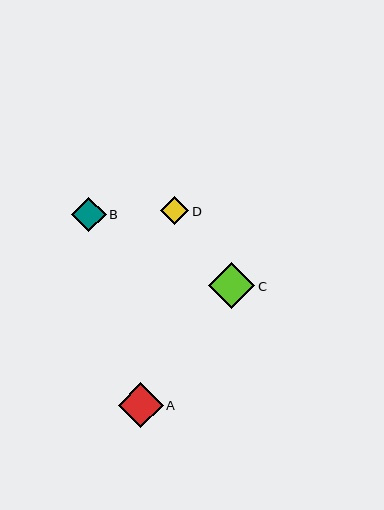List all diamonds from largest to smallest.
From largest to smallest: C, A, B, D.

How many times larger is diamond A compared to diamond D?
Diamond A is approximately 1.6 times the size of diamond D.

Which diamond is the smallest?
Diamond D is the smallest with a size of approximately 28 pixels.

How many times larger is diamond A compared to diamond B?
Diamond A is approximately 1.3 times the size of diamond B.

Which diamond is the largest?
Diamond C is the largest with a size of approximately 46 pixels.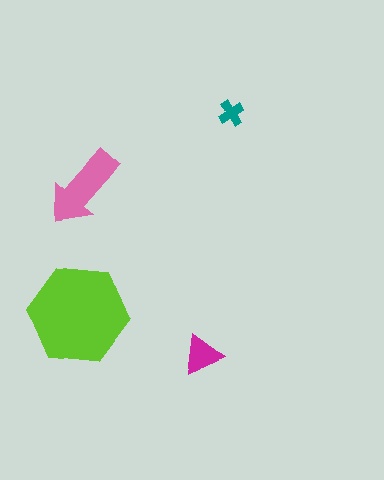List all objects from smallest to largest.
The teal cross, the magenta triangle, the pink arrow, the lime hexagon.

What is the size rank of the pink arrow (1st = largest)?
2nd.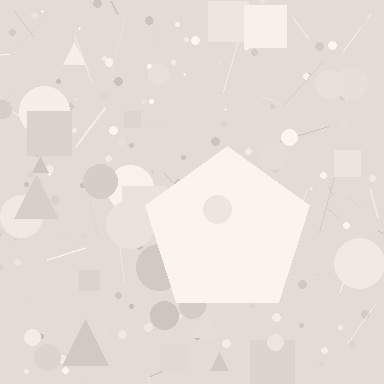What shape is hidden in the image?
A pentagon is hidden in the image.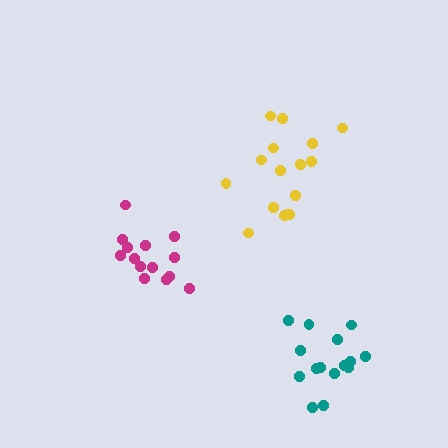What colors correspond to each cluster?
The clusters are colored: yellow, teal, magenta.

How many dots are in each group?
Group 1: 16 dots, Group 2: 15 dots, Group 3: 14 dots (45 total).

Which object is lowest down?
The teal cluster is bottommost.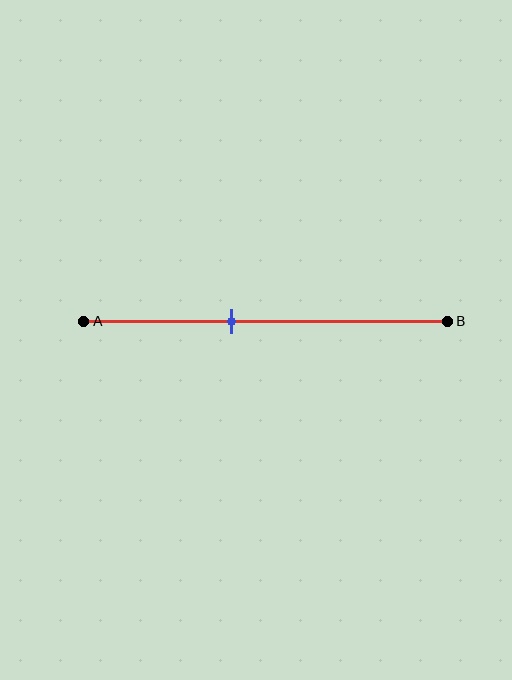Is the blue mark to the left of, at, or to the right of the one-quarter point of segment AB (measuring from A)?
The blue mark is to the right of the one-quarter point of segment AB.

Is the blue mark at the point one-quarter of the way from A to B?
No, the mark is at about 40% from A, not at the 25% one-quarter point.